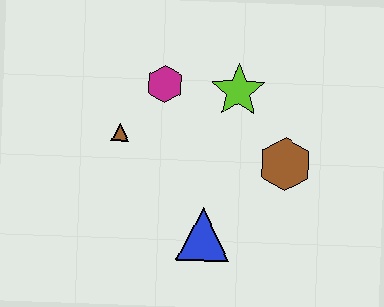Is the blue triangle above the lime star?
No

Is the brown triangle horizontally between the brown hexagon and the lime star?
No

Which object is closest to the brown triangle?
The magenta hexagon is closest to the brown triangle.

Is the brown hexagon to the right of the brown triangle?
Yes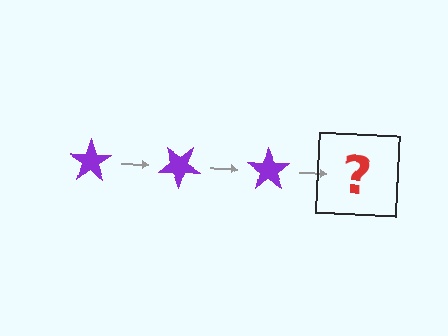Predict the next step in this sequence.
The next step is a purple star rotated 105 degrees.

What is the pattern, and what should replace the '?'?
The pattern is that the star rotates 35 degrees each step. The '?' should be a purple star rotated 105 degrees.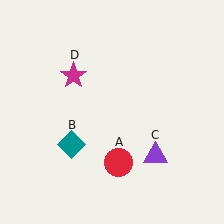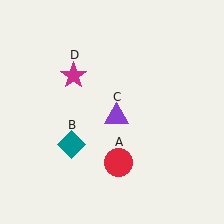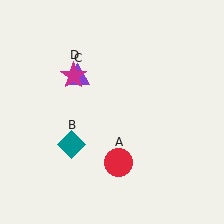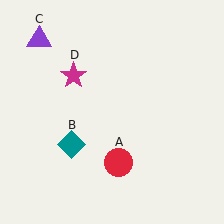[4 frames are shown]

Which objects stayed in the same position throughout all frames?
Red circle (object A) and teal diamond (object B) and magenta star (object D) remained stationary.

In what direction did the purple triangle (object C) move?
The purple triangle (object C) moved up and to the left.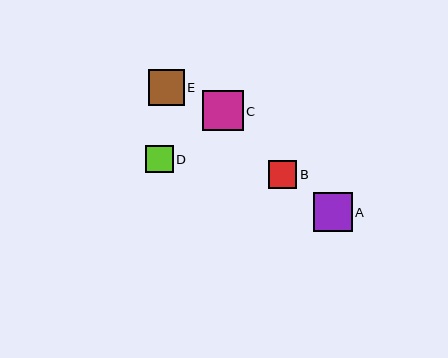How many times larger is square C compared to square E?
Square C is approximately 1.1 times the size of square E.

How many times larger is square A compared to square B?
Square A is approximately 1.4 times the size of square B.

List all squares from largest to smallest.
From largest to smallest: C, A, E, B, D.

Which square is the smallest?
Square D is the smallest with a size of approximately 28 pixels.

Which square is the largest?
Square C is the largest with a size of approximately 40 pixels.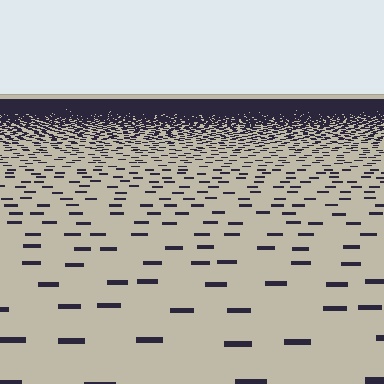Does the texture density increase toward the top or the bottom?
Density increases toward the top.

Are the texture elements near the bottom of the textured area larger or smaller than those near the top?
Larger. Near the bottom, elements are closer to the viewer and appear at a bigger on-screen size.